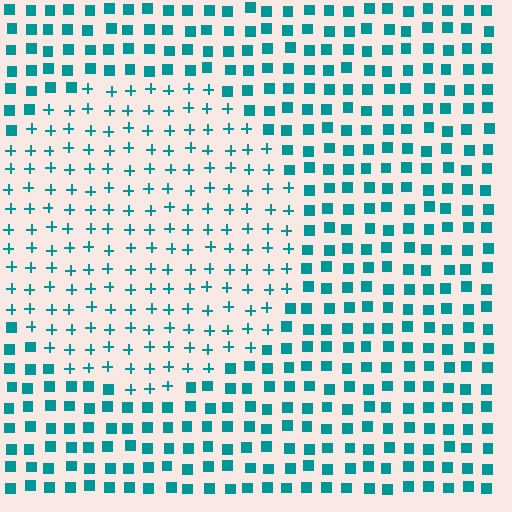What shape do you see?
I see a circle.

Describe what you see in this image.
The image is filled with small teal elements arranged in a uniform grid. A circle-shaped region contains plus signs, while the surrounding area contains squares. The boundary is defined purely by the change in element shape.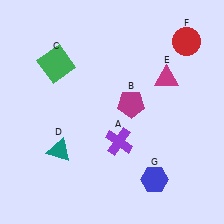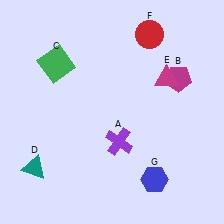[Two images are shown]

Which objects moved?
The objects that moved are: the magenta pentagon (B), the teal triangle (D), the red circle (F).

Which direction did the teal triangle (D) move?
The teal triangle (D) moved left.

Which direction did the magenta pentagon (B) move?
The magenta pentagon (B) moved right.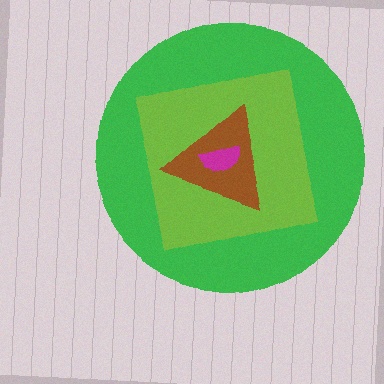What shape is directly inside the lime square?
The brown triangle.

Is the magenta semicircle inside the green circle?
Yes.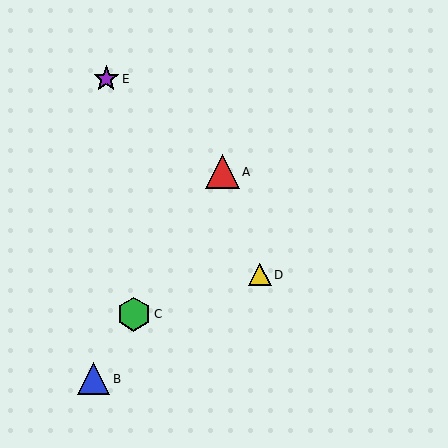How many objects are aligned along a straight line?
3 objects (A, B, C) are aligned along a straight line.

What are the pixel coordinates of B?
Object B is at (94, 379).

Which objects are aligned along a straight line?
Objects A, B, C are aligned along a straight line.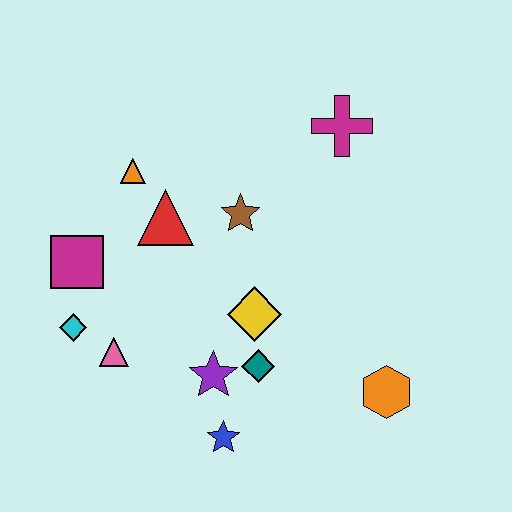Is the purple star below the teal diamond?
Yes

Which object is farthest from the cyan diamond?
The magenta cross is farthest from the cyan diamond.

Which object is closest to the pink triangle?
The cyan diamond is closest to the pink triangle.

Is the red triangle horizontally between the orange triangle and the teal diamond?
Yes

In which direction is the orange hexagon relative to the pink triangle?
The orange hexagon is to the right of the pink triangle.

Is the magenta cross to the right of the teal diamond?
Yes